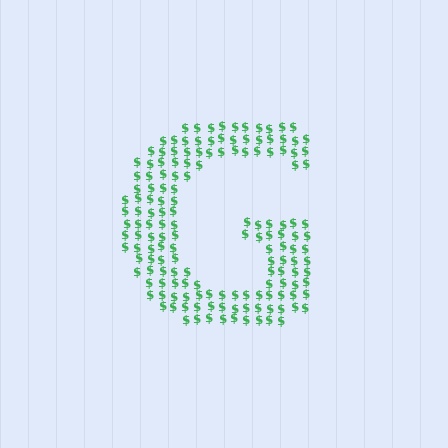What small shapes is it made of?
It is made of small dollar signs.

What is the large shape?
The large shape is the letter G.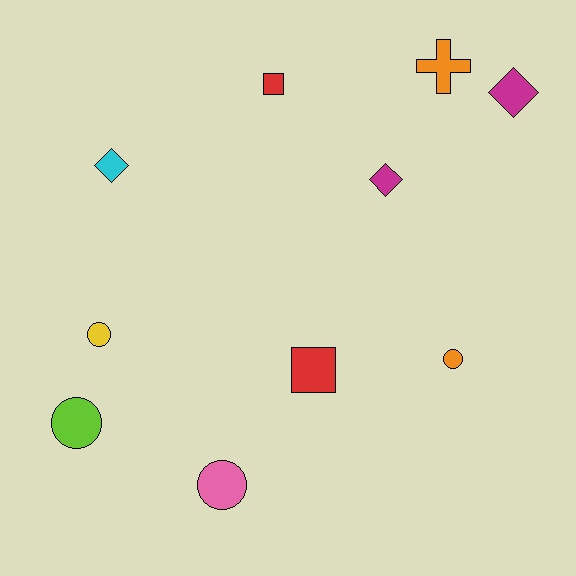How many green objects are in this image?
There are no green objects.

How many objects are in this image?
There are 10 objects.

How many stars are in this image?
There are no stars.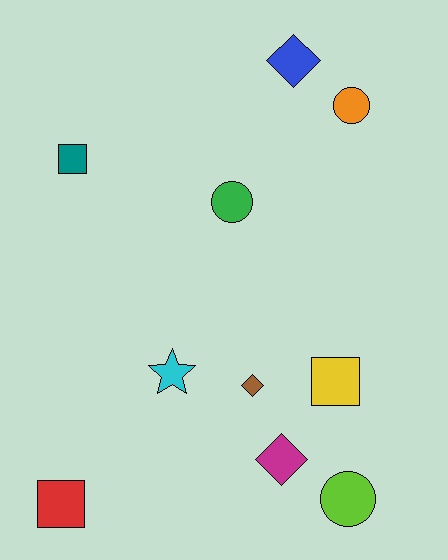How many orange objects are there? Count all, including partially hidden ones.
There is 1 orange object.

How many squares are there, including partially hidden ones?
There are 3 squares.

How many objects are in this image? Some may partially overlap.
There are 10 objects.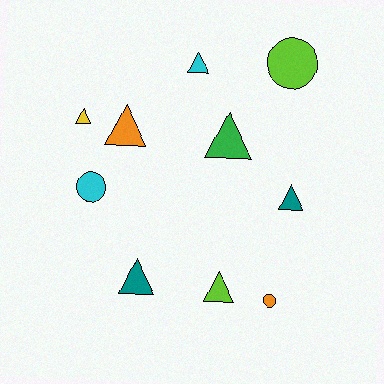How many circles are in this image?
There are 3 circles.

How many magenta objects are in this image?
There are no magenta objects.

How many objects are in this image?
There are 10 objects.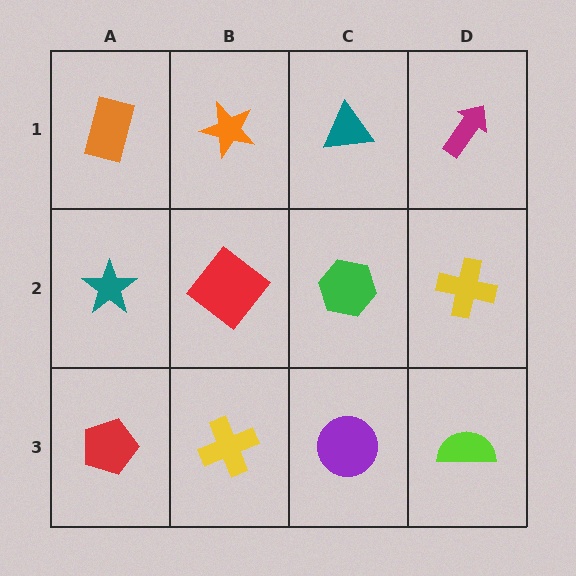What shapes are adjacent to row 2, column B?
An orange star (row 1, column B), a yellow cross (row 3, column B), a teal star (row 2, column A), a green hexagon (row 2, column C).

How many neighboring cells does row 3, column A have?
2.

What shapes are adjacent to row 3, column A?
A teal star (row 2, column A), a yellow cross (row 3, column B).